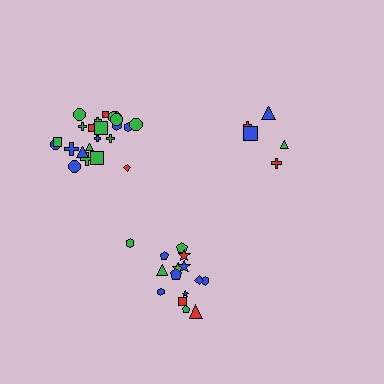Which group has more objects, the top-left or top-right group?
The top-left group.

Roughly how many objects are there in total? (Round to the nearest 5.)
Roughly 45 objects in total.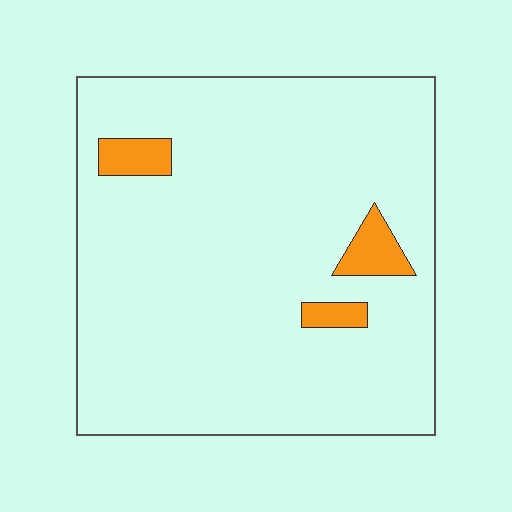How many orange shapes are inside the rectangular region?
3.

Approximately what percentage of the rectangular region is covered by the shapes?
Approximately 5%.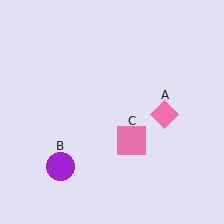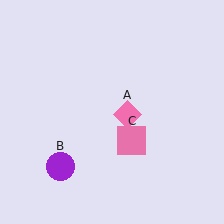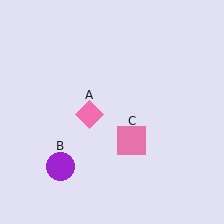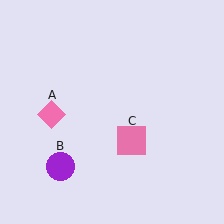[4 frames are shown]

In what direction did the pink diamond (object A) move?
The pink diamond (object A) moved left.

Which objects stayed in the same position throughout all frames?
Purple circle (object B) and pink square (object C) remained stationary.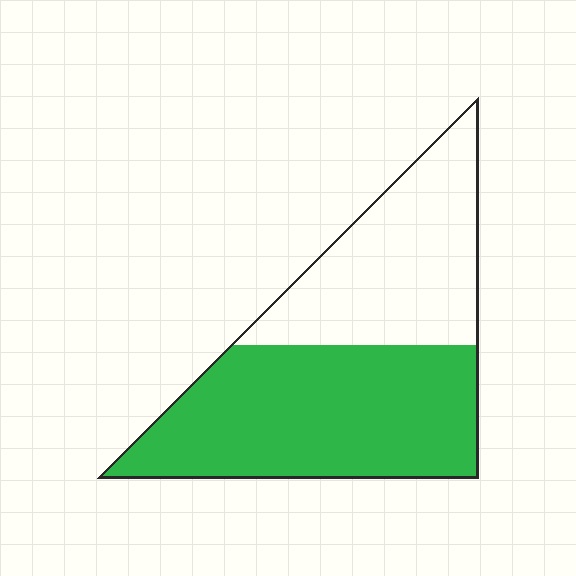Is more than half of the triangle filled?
Yes.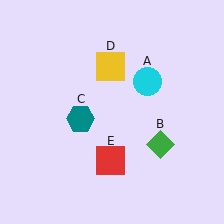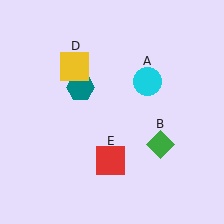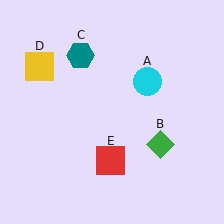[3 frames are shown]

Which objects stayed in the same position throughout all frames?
Cyan circle (object A) and green diamond (object B) and red square (object E) remained stationary.